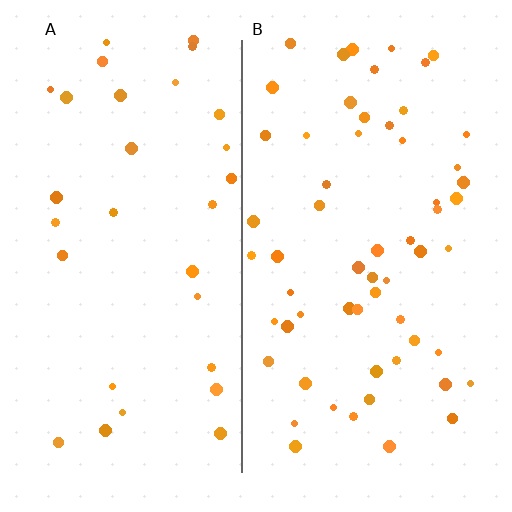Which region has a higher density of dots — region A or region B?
B (the right).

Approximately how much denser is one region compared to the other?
Approximately 2.0× — region B over region A.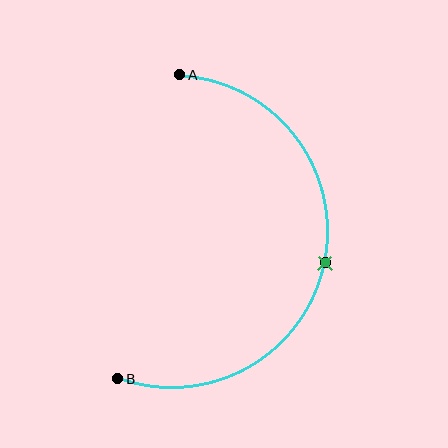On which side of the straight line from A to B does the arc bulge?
The arc bulges to the right of the straight line connecting A and B.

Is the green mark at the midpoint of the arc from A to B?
Yes. The green mark lies on the arc at equal arc-length from both A and B — it is the arc midpoint.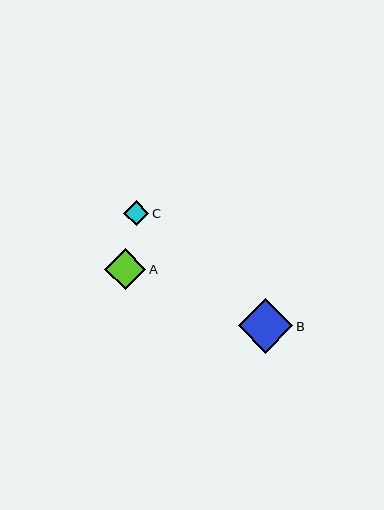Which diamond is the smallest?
Diamond C is the smallest with a size of approximately 25 pixels.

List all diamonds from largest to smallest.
From largest to smallest: B, A, C.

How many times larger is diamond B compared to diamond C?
Diamond B is approximately 2.2 times the size of diamond C.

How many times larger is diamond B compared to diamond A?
Diamond B is approximately 1.3 times the size of diamond A.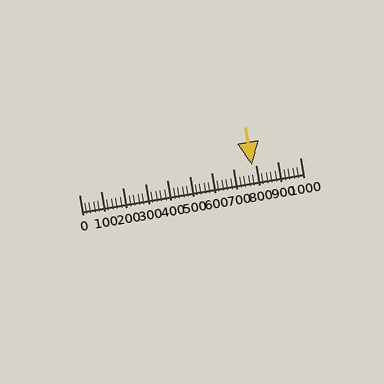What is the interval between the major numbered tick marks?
The major tick marks are spaced 100 units apart.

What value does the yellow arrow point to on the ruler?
The yellow arrow points to approximately 783.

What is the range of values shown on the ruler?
The ruler shows values from 0 to 1000.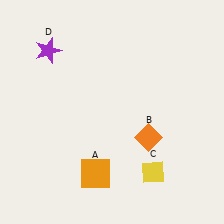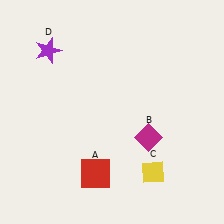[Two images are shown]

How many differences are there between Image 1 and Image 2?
There are 2 differences between the two images.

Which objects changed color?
A changed from orange to red. B changed from orange to magenta.